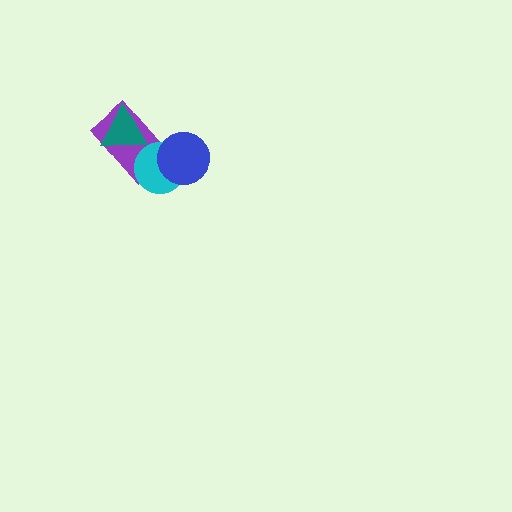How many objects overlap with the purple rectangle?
3 objects overlap with the purple rectangle.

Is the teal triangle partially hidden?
No, no other shape covers it.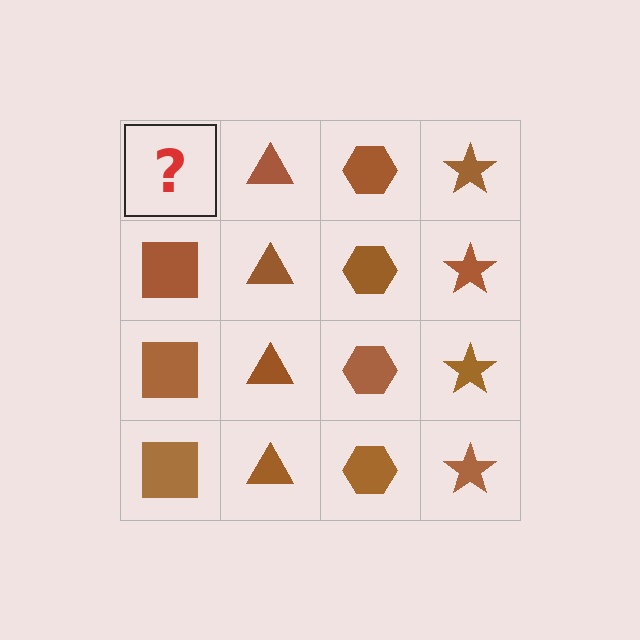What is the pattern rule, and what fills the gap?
The rule is that each column has a consistent shape. The gap should be filled with a brown square.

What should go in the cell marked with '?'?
The missing cell should contain a brown square.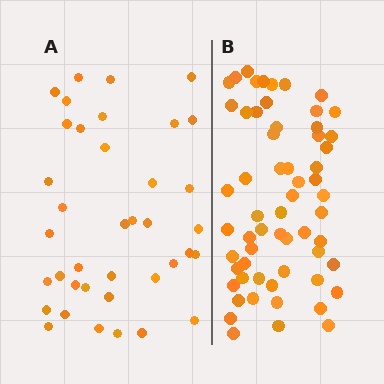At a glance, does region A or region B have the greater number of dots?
Region B (the right region) has more dots.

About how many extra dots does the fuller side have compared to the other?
Region B has approximately 20 more dots than region A.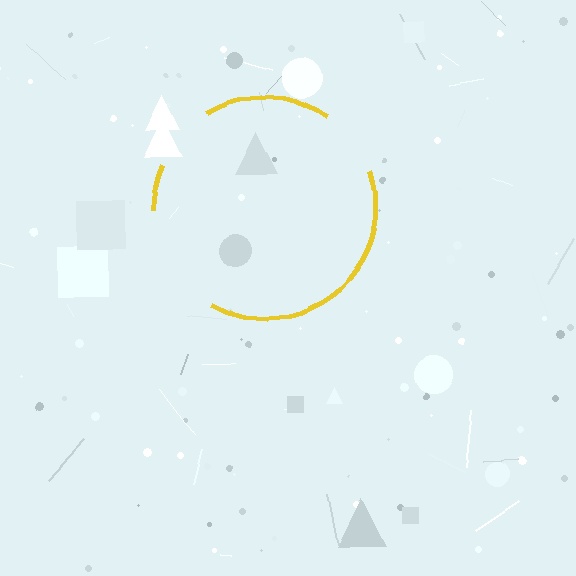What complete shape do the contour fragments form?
The contour fragments form a circle.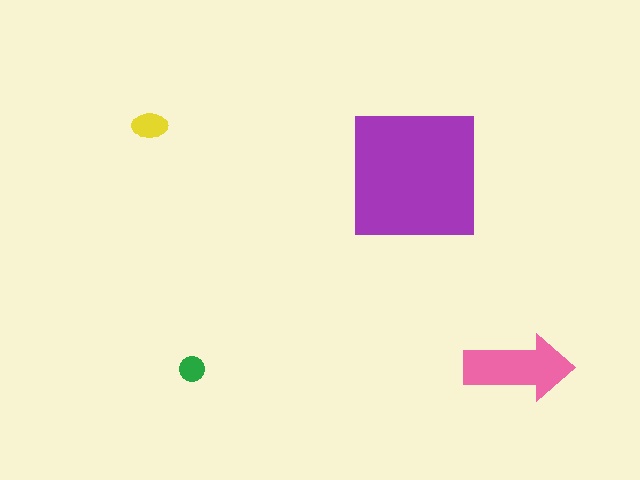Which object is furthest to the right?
The pink arrow is rightmost.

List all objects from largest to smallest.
The purple square, the pink arrow, the yellow ellipse, the green circle.